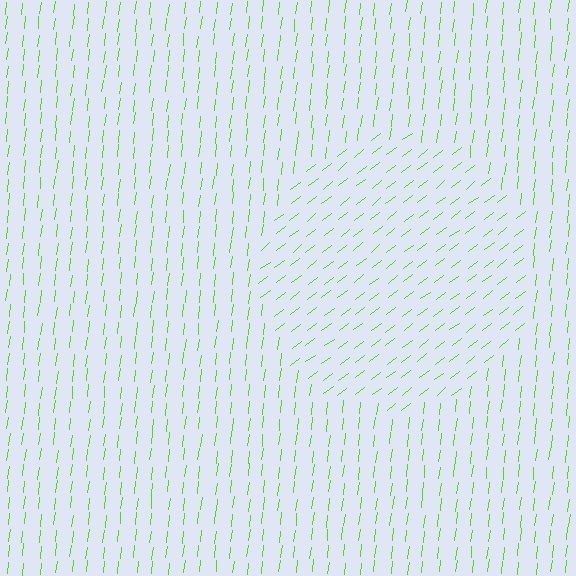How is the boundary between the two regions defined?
The boundary is defined purely by a change in line orientation (approximately 45 degrees difference). All lines are the same color and thickness.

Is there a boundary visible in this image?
Yes, there is a texture boundary formed by a change in line orientation.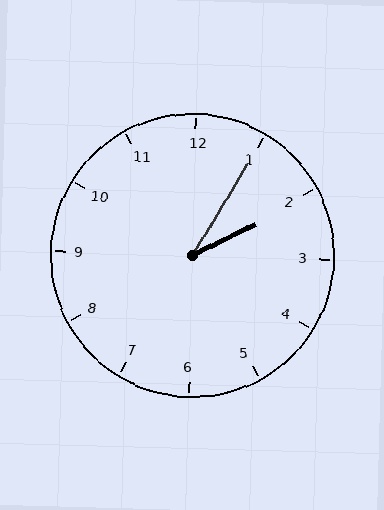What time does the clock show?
2:05.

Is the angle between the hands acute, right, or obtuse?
It is acute.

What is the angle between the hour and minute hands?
Approximately 32 degrees.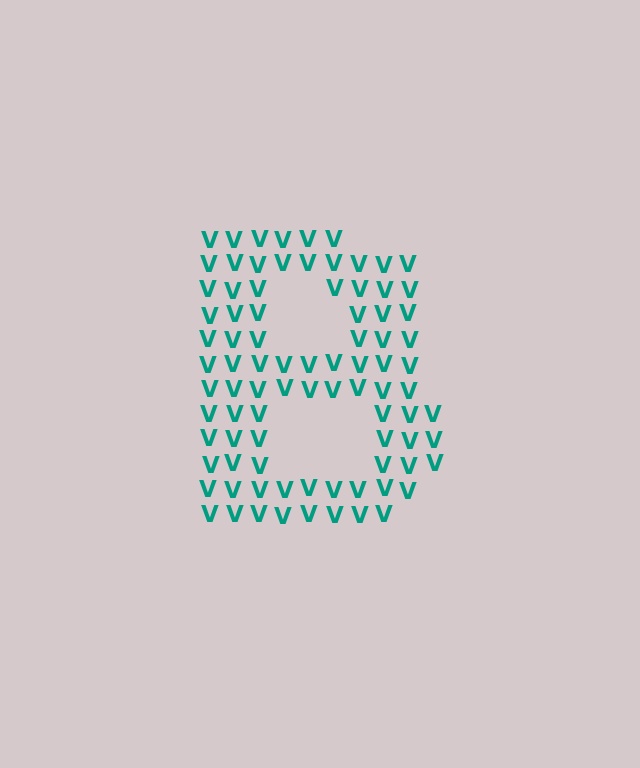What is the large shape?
The large shape is the letter B.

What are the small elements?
The small elements are letter V's.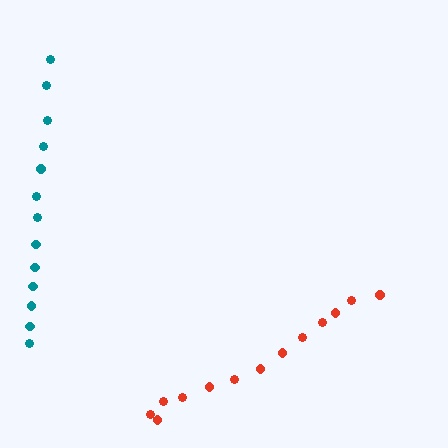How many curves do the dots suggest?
There are 2 distinct paths.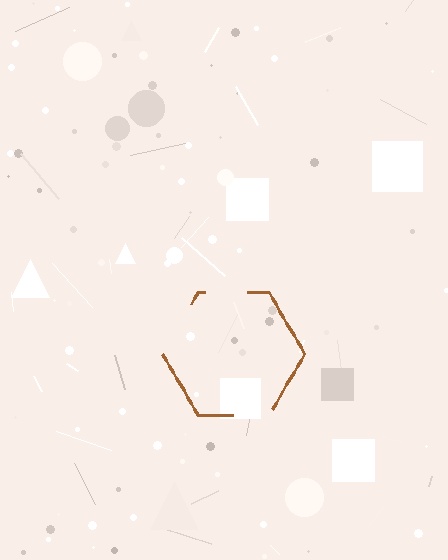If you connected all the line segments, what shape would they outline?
They would outline a hexagon.